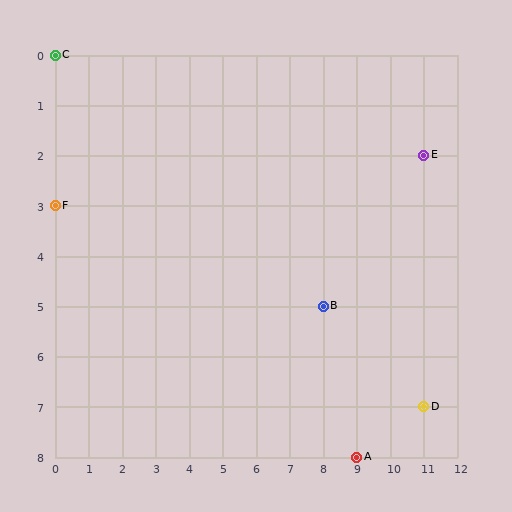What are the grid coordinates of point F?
Point F is at grid coordinates (0, 3).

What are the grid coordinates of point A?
Point A is at grid coordinates (9, 8).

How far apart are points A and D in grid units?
Points A and D are 2 columns and 1 row apart (about 2.2 grid units diagonally).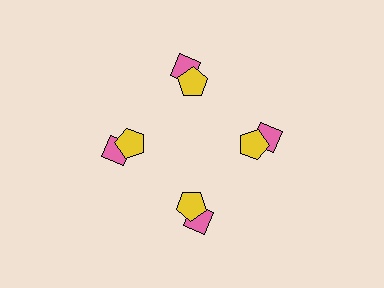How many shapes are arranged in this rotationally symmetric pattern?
There are 8 shapes, arranged in 4 groups of 2.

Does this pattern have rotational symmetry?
Yes, this pattern has 4-fold rotational symmetry. It looks the same after rotating 90 degrees around the center.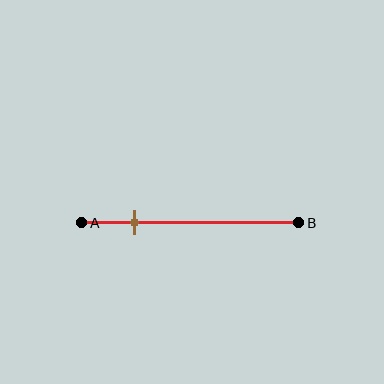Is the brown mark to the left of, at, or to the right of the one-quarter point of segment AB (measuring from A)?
The brown mark is approximately at the one-quarter point of segment AB.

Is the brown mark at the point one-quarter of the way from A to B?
Yes, the mark is approximately at the one-quarter point.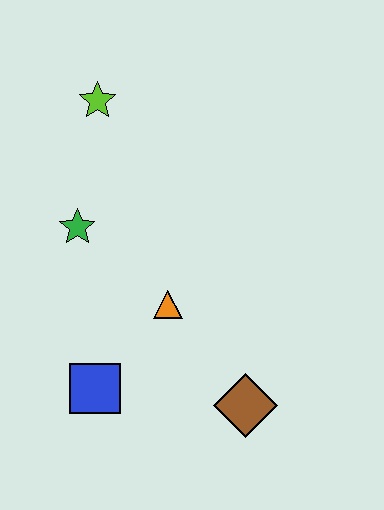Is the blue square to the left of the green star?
No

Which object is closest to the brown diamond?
The orange triangle is closest to the brown diamond.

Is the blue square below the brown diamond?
No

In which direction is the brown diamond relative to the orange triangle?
The brown diamond is below the orange triangle.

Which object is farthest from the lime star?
The brown diamond is farthest from the lime star.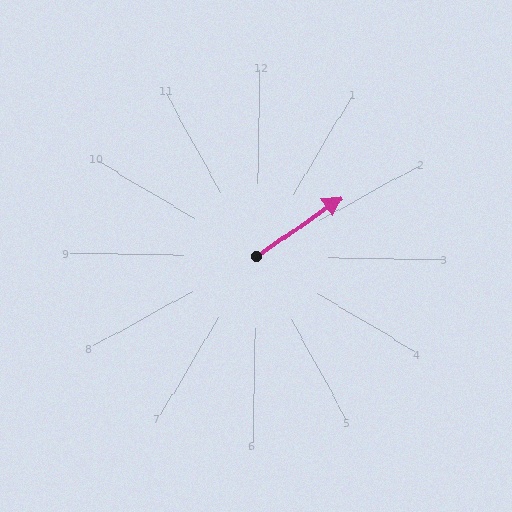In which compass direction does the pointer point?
Northeast.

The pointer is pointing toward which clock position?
Roughly 2 o'clock.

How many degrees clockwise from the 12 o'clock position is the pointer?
Approximately 54 degrees.